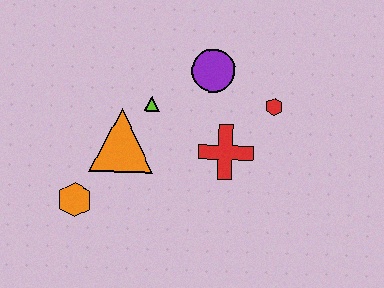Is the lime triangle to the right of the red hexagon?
No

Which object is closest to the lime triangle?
The orange triangle is closest to the lime triangle.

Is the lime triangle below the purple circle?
Yes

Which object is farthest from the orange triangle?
The red hexagon is farthest from the orange triangle.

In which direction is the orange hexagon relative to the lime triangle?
The orange hexagon is below the lime triangle.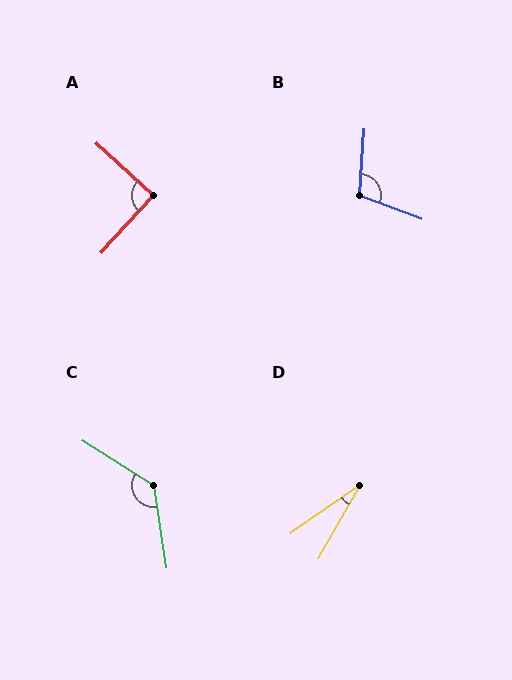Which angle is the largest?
C, at approximately 131 degrees.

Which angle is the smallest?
D, at approximately 26 degrees.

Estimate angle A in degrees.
Approximately 90 degrees.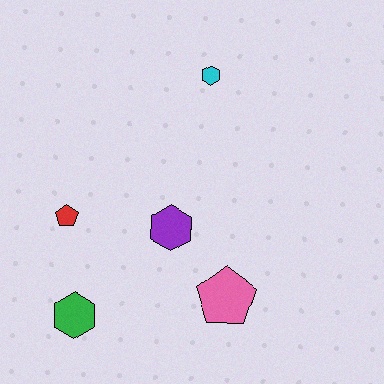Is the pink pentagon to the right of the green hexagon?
Yes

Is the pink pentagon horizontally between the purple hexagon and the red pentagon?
No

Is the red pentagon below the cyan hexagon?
Yes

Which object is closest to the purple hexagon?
The pink pentagon is closest to the purple hexagon.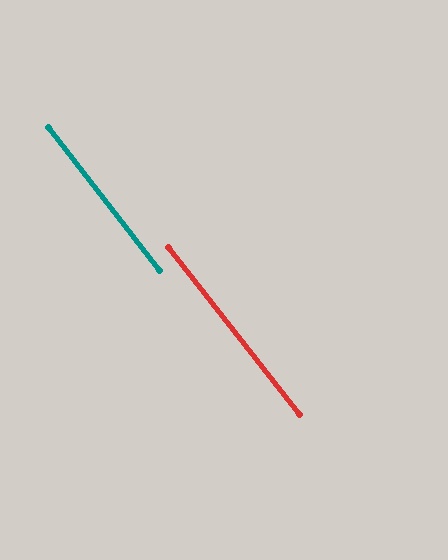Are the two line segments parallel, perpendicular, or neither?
Parallel — their directions differ by only 0.6°.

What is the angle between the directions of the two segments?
Approximately 1 degree.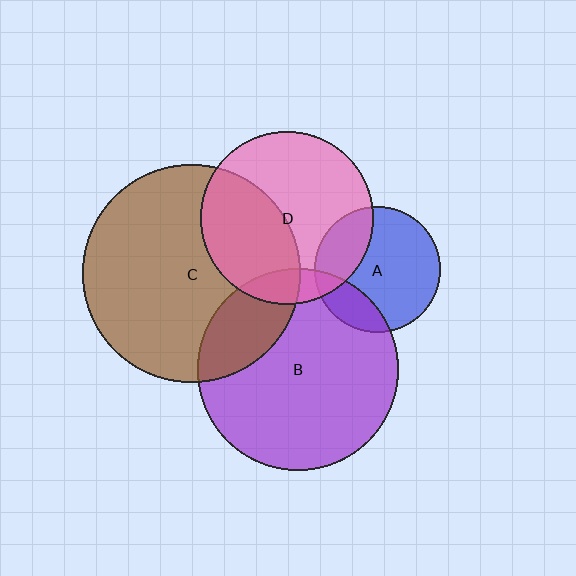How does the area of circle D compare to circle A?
Approximately 1.9 times.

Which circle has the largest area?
Circle C (brown).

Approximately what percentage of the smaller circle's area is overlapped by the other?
Approximately 25%.